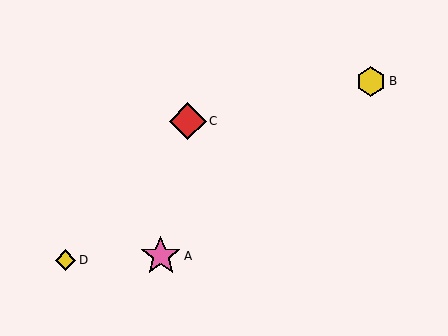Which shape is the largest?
The pink star (labeled A) is the largest.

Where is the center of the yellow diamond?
The center of the yellow diamond is at (66, 260).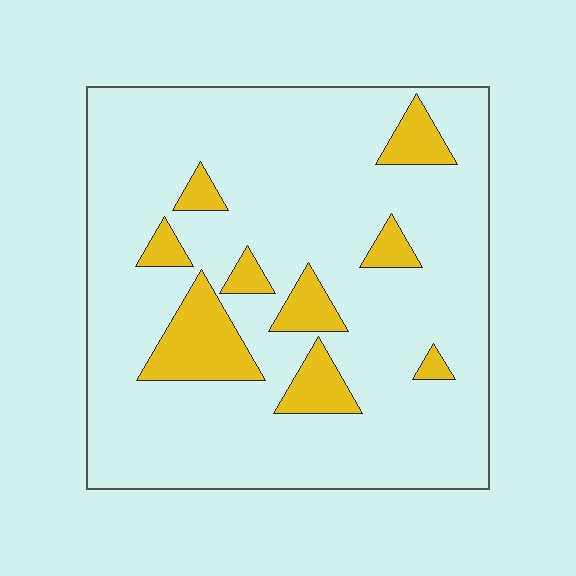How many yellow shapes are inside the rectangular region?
9.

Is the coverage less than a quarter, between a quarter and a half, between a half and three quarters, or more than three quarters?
Less than a quarter.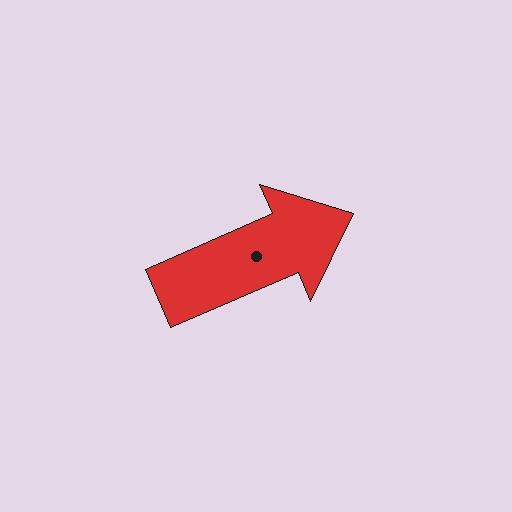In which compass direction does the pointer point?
Northeast.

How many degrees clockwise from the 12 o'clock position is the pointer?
Approximately 67 degrees.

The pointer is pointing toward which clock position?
Roughly 2 o'clock.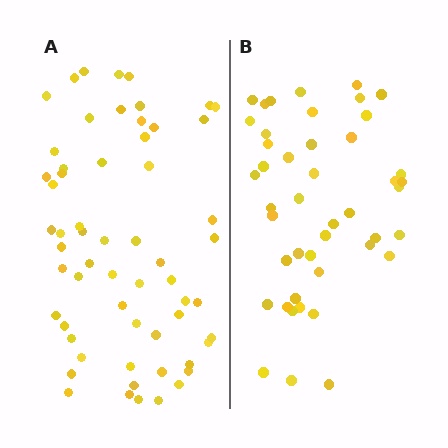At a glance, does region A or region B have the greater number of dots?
Region A (the left region) has more dots.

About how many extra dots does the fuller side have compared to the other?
Region A has approximately 15 more dots than region B.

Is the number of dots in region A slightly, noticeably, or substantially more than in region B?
Region A has noticeably more, but not dramatically so. The ratio is roughly 1.3 to 1.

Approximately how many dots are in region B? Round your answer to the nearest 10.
About 40 dots. (The exact count is 45, which rounds to 40.)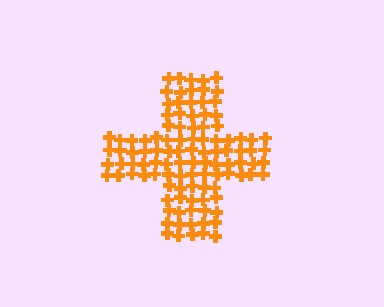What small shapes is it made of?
It is made of small crosses.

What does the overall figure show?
The overall figure shows a cross.